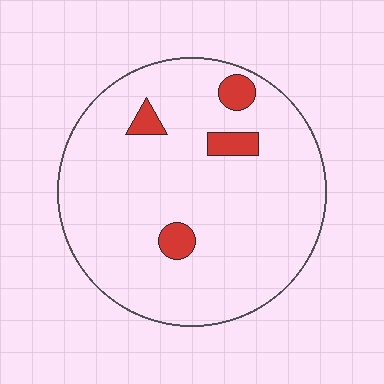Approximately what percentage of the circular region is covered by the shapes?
Approximately 10%.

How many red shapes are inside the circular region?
4.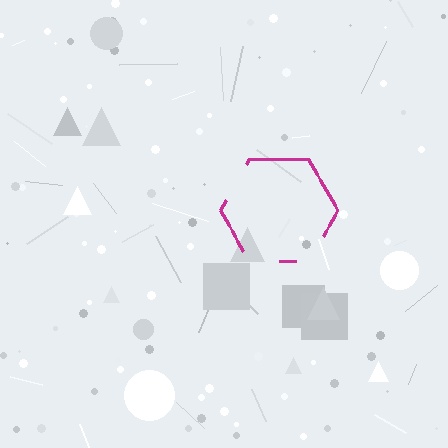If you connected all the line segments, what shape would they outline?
They would outline a hexagon.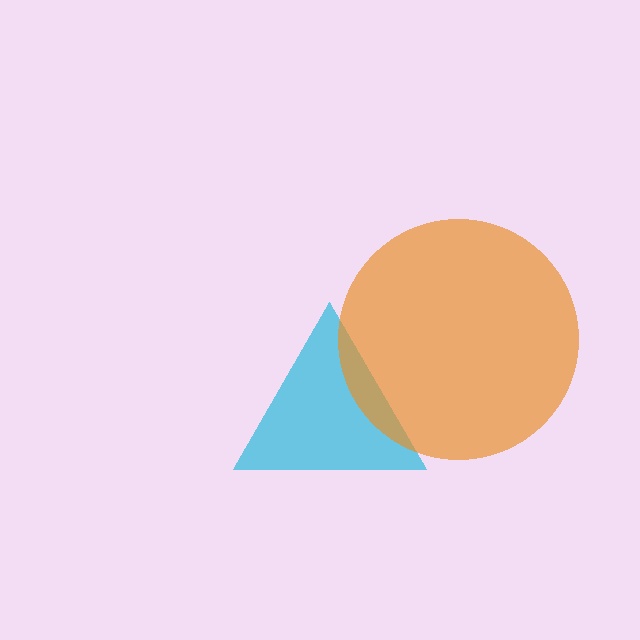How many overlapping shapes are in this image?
There are 2 overlapping shapes in the image.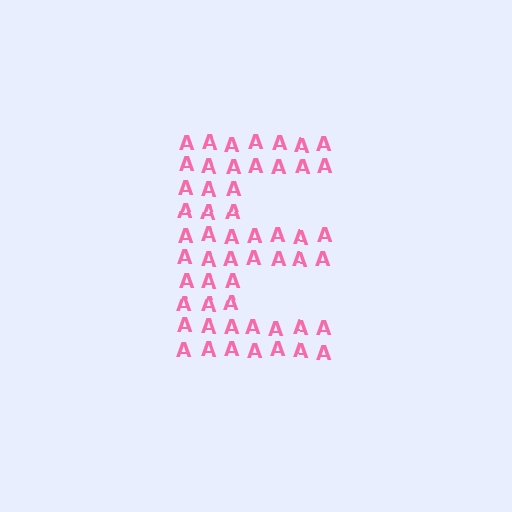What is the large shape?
The large shape is the letter E.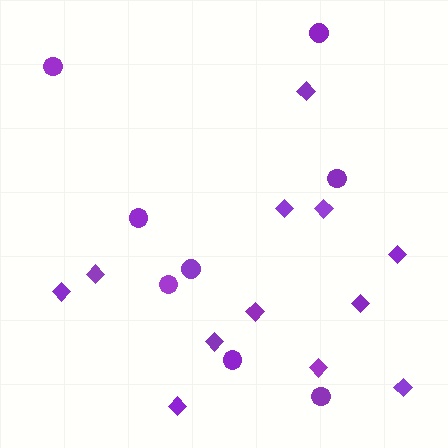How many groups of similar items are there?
There are 2 groups: one group of diamonds (12) and one group of circles (8).